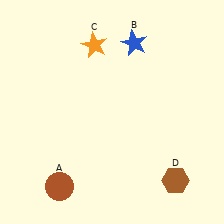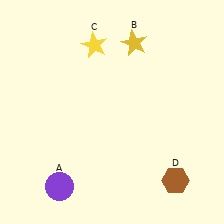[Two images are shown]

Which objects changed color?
A changed from brown to purple. B changed from blue to yellow. C changed from orange to yellow.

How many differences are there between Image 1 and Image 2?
There are 3 differences between the two images.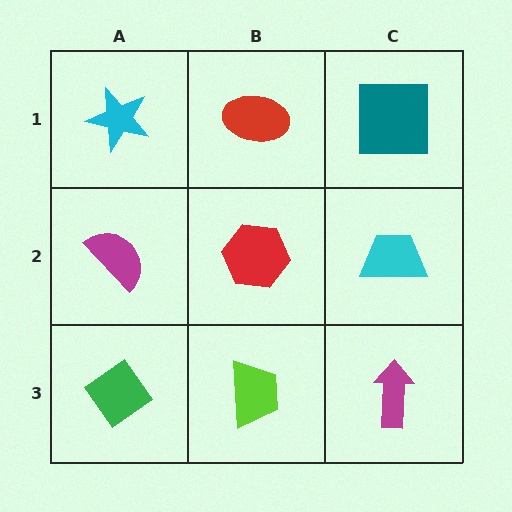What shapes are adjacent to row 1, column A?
A magenta semicircle (row 2, column A), a red ellipse (row 1, column B).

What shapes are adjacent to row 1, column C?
A cyan trapezoid (row 2, column C), a red ellipse (row 1, column B).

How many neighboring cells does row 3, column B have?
3.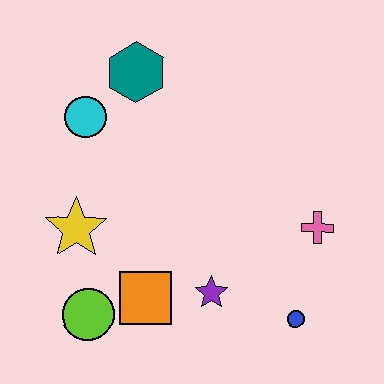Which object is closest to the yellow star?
The lime circle is closest to the yellow star.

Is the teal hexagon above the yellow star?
Yes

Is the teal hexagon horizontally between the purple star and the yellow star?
Yes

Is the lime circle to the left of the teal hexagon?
Yes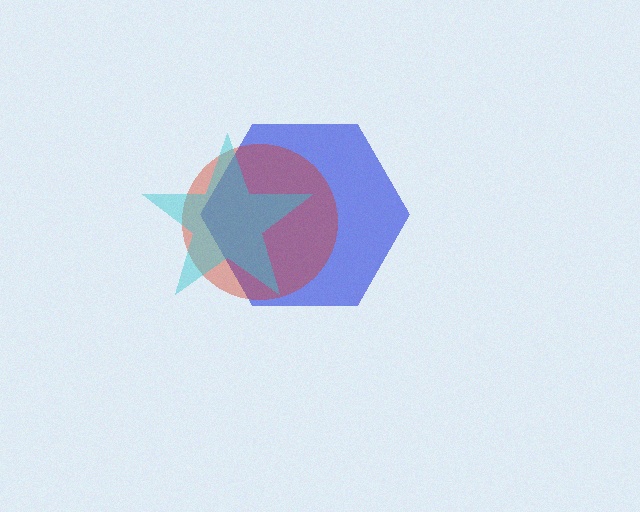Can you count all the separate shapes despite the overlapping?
Yes, there are 3 separate shapes.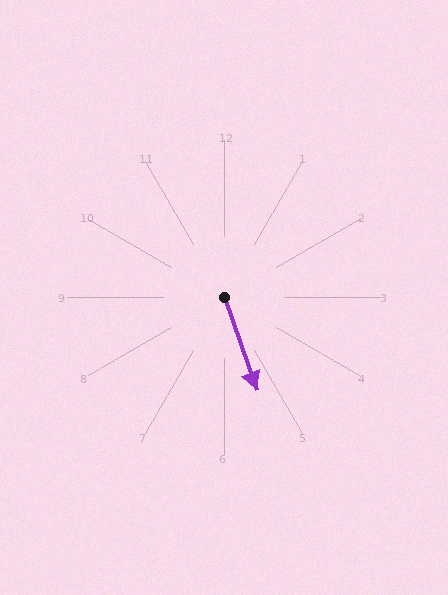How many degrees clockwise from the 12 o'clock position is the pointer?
Approximately 161 degrees.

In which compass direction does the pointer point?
South.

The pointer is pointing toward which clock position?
Roughly 5 o'clock.